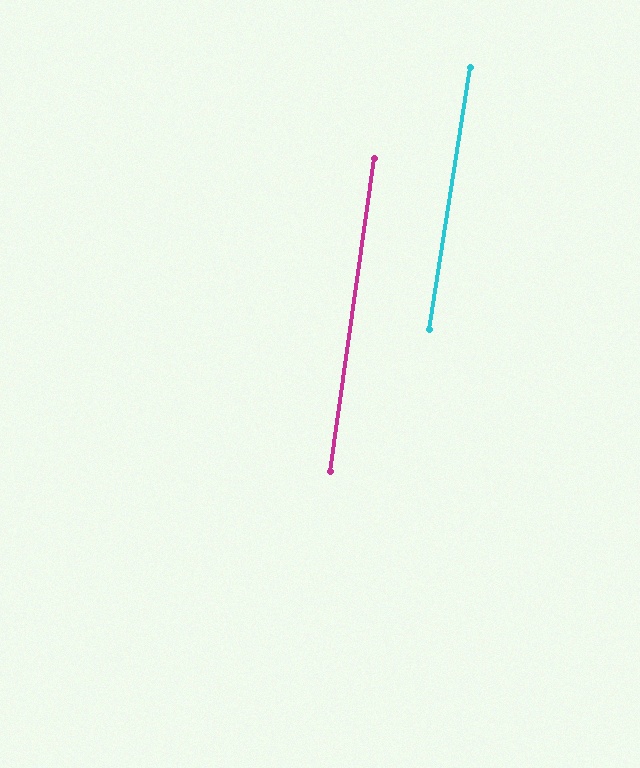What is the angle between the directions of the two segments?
Approximately 1 degree.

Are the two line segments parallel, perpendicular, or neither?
Parallel — their directions differ by only 1.0°.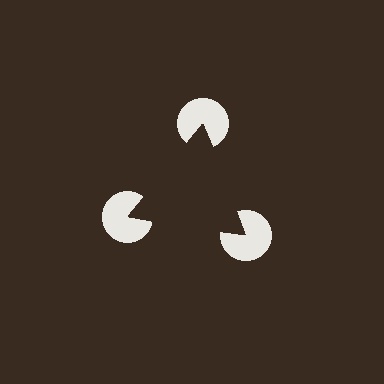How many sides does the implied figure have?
3 sides.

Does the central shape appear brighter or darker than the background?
It typically appears slightly darker than the background, even though no actual brightness change is drawn.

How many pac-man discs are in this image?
There are 3 — one at each vertex of the illusory triangle.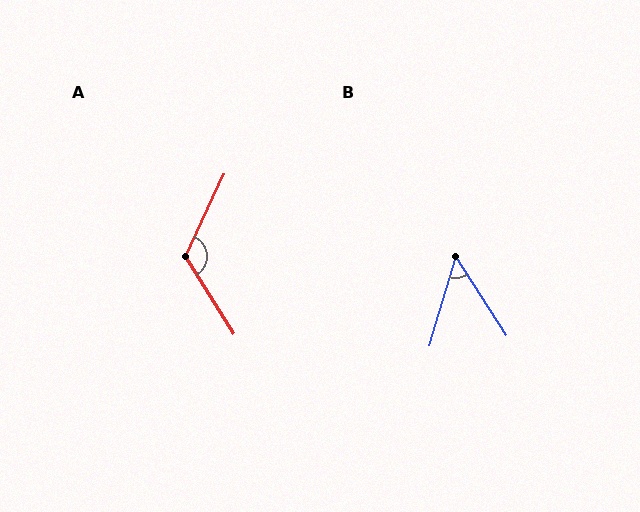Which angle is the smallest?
B, at approximately 49 degrees.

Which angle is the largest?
A, at approximately 123 degrees.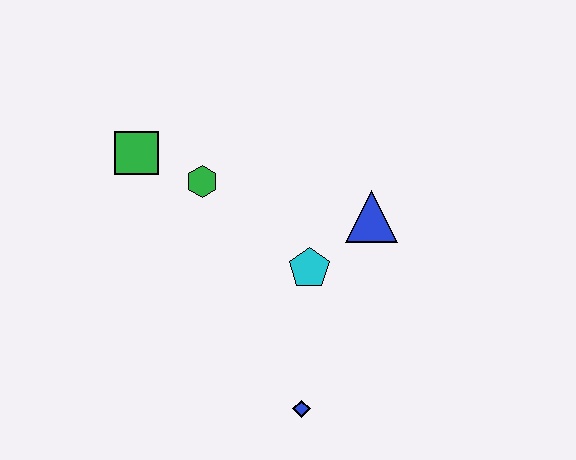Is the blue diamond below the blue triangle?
Yes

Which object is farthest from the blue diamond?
The green square is farthest from the blue diamond.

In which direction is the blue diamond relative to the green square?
The blue diamond is below the green square.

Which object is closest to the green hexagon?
The green square is closest to the green hexagon.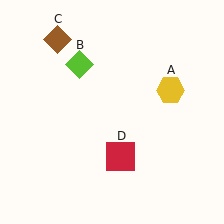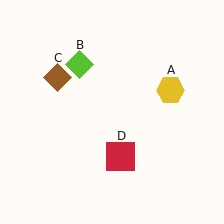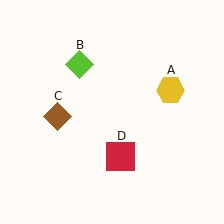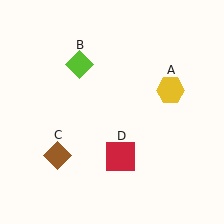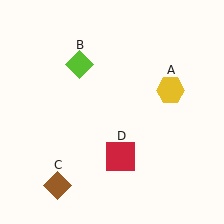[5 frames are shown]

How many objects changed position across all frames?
1 object changed position: brown diamond (object C).